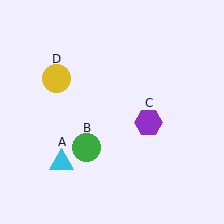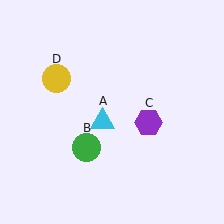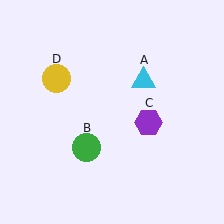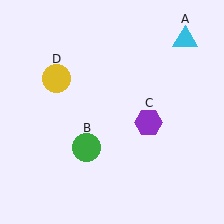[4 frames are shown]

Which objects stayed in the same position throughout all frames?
Green circle (object B) and purple hexagon (object C) and yellow circle (object D) remained stationary.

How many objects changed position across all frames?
1 object changed position: cyan triangle (object A).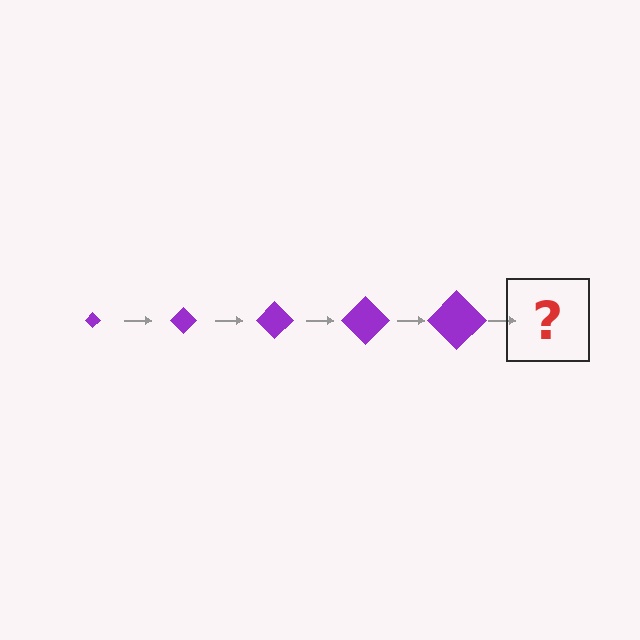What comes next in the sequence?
The next element should be a purple diamond, larger than the previous one.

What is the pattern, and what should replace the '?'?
The pattern is that the diamond gets progressively larger each step. The '?' should be a purple diamond, larger than the previous one.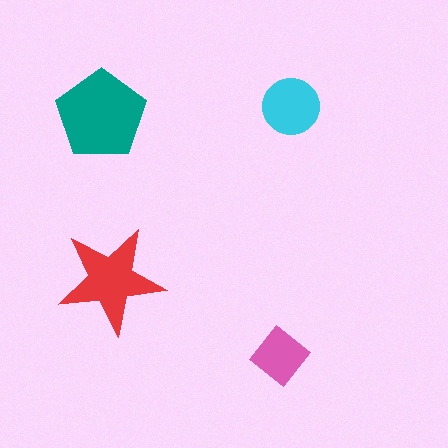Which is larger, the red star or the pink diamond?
The red star.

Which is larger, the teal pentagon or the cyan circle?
The teal pentagon.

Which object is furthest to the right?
The cyan circle is rightmost.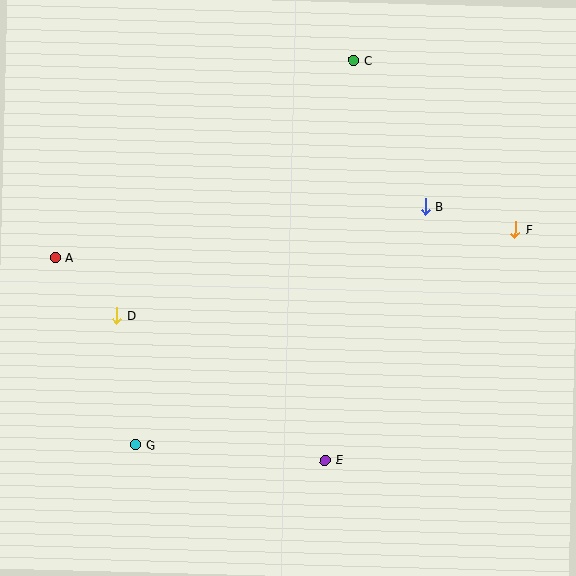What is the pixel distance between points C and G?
The distance between C and G is 442 pixels.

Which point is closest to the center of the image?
Point B at (426, 206) is closest to the center.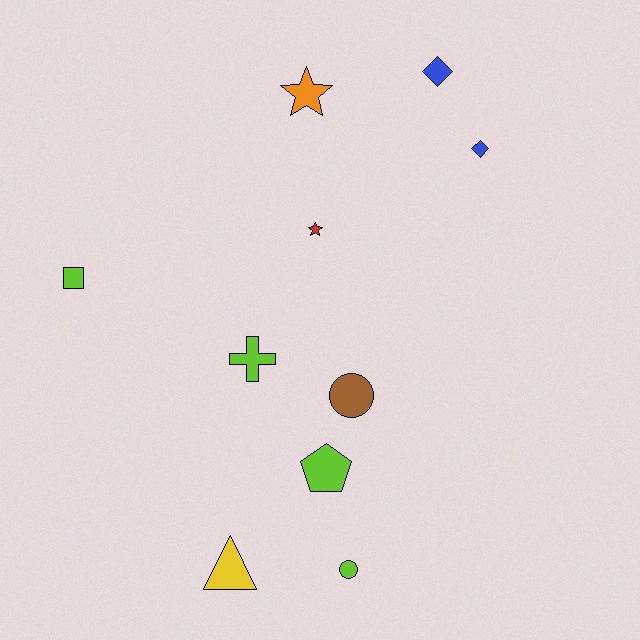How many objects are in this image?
There are 10 objects.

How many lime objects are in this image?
There are 4 lime objects.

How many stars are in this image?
There are 2 stars.